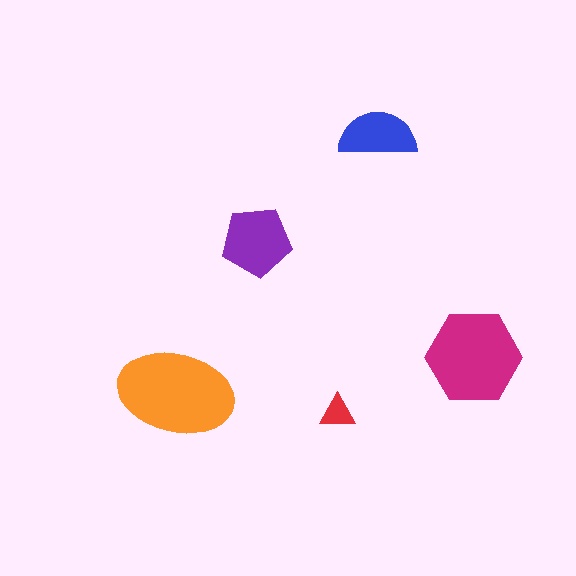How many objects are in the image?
There are 5 objects in the image.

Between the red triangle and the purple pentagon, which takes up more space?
The purple pentagon.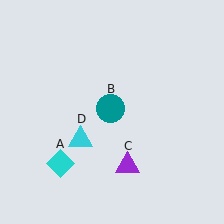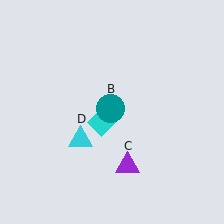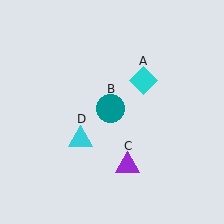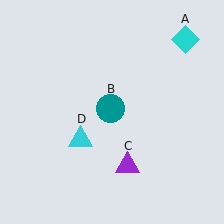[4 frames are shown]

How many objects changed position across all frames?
1 object changed position: cyan diamond (object A).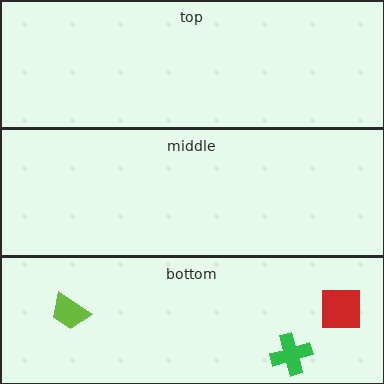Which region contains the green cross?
The bottom region.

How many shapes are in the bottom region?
3.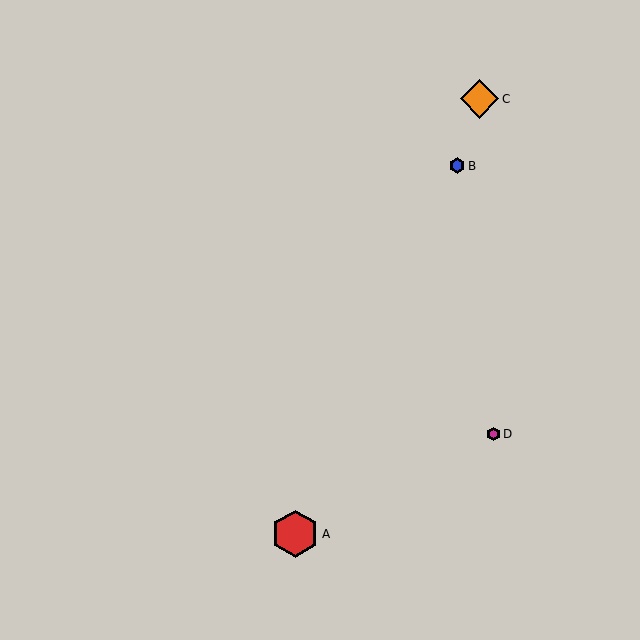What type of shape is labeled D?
Shape D is a magenta hexagon.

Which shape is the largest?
The red hexagon (labeled A) is the largest.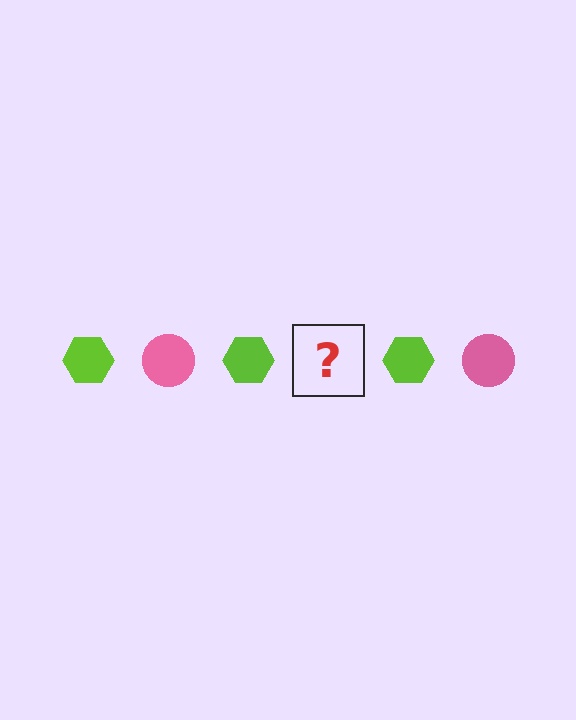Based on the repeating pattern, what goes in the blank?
The blank should be a pink circle.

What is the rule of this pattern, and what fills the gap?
The rule is that the pattern alternates between lime hexagon and pink circle. The gap should be filled with a pink circle.